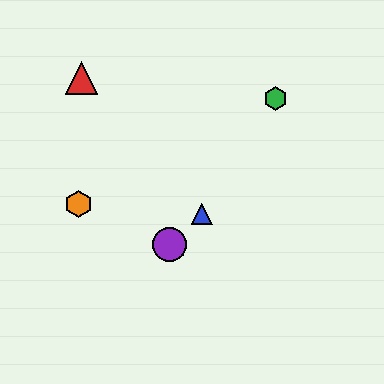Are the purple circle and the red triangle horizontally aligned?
No, the purple circle is at y≈245 and the red triangle is at y≈78.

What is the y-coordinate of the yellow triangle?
The yellow triangle is at y≈245.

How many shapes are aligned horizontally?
2 shapes (the yellow triangle, the purple circle) are aligned horizontally.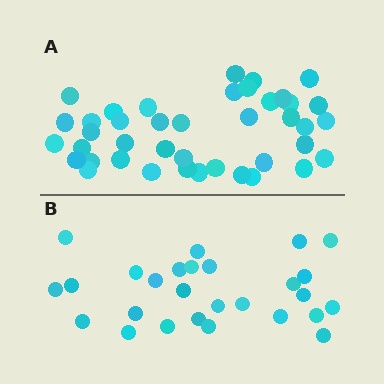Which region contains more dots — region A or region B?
Region A (the top region) has more dots.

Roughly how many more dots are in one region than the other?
Region A has approximately 15 more dots than region B.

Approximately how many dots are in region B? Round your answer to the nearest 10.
About 30 dots. (The exact count is 27, which rounds to 30.)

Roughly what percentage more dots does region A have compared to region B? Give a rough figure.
About 50% more.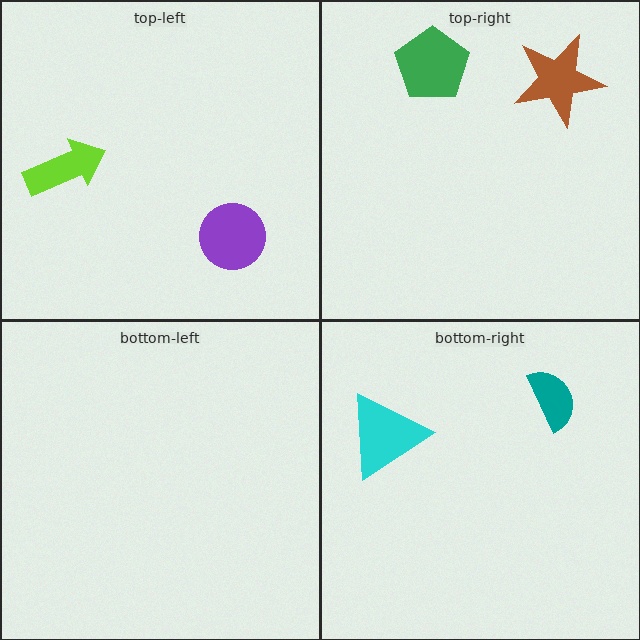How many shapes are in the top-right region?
2.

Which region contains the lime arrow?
The top-left region.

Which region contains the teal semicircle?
The bottom-right region.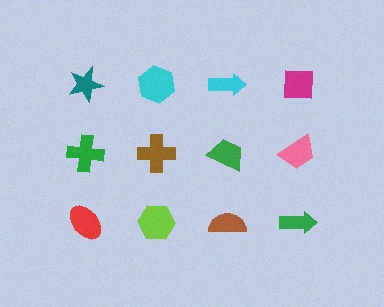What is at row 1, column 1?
A teal star.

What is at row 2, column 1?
A green cross.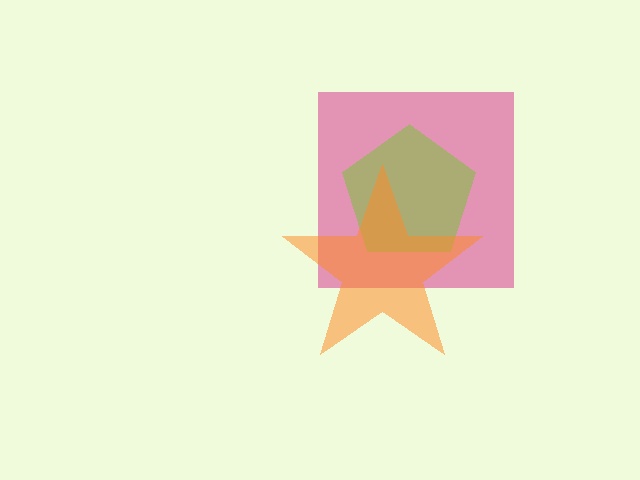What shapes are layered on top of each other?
The layered shapes are: a magenta square, a lime pentagon, an orange star.